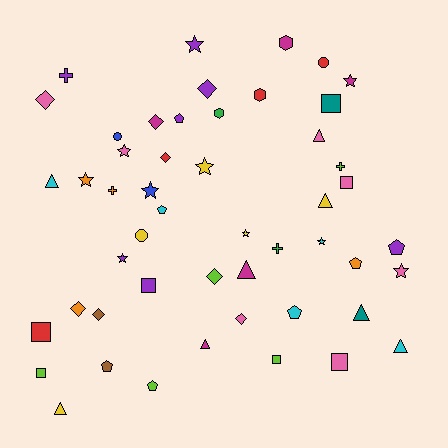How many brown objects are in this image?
There are 2 brown objects.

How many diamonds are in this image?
There are 8 diamonds.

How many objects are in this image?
There are 50 objects.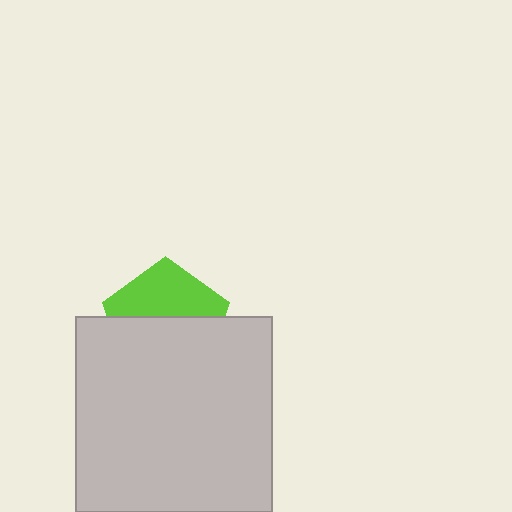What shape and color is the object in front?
The object in front is a light gray square.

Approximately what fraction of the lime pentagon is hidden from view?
Roughly 57% of the lime pentagon is hidden behind the light gray square.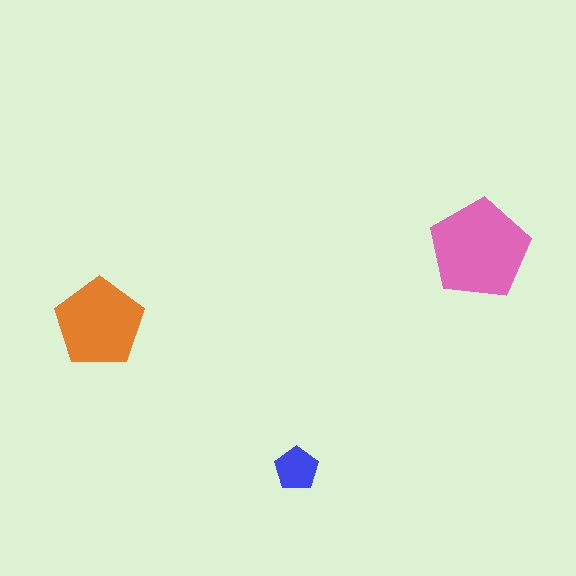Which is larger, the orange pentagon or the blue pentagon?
The orange one.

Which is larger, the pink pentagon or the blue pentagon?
The pink one.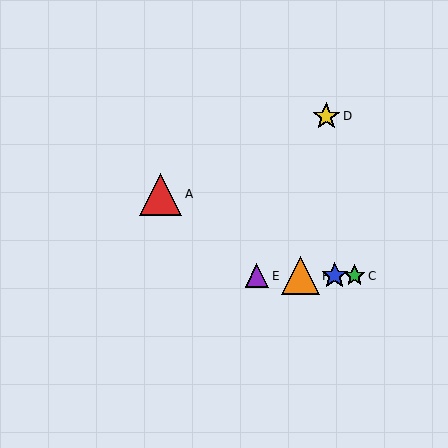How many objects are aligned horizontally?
4 objects (B, C, E, F) are aligned horizontally.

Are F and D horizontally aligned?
No, F is at y≈276 and D is at y≈116.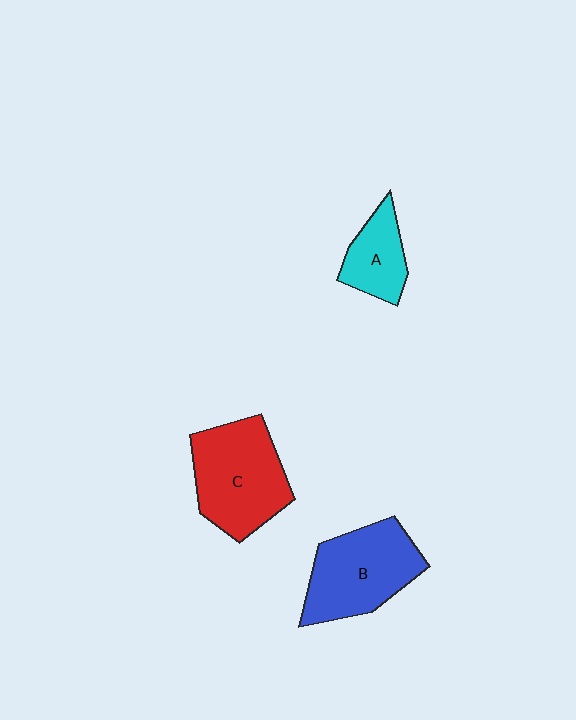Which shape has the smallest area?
Shape A (cyan).